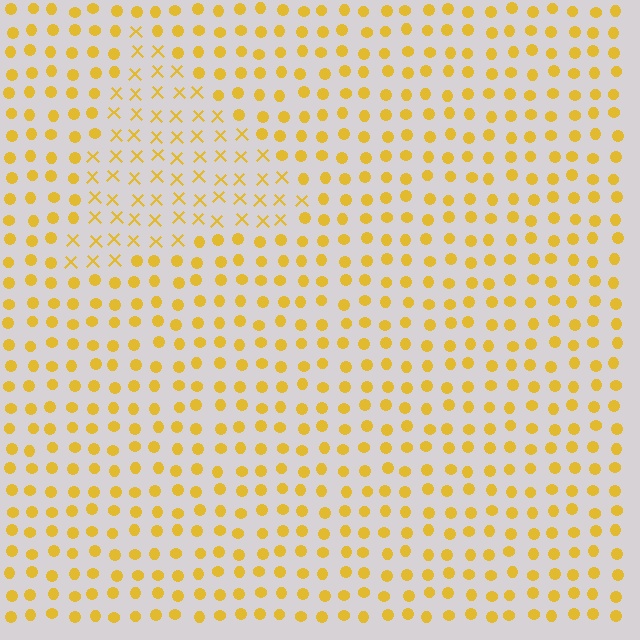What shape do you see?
I see a triangle.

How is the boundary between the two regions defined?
The boundary is defined by a change in element shape: X marks inside vs. circles outside. All elements share the same color and spacing.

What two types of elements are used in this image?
The image uses X marks inside the triangle region and circles outside it.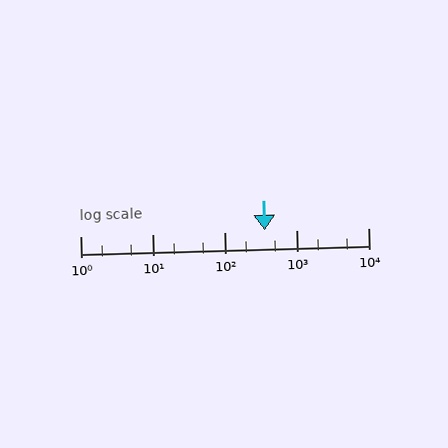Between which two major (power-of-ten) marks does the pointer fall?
The pointer is between 100 and 1000.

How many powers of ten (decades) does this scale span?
The scale spans 4 decades, from 1 to 10000.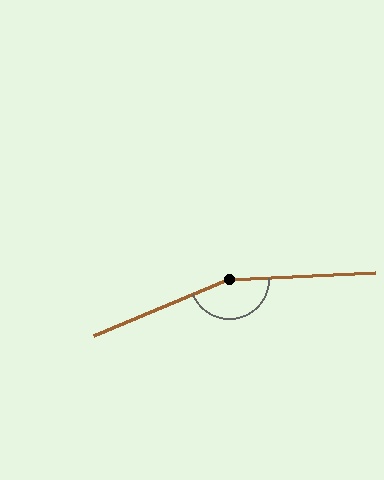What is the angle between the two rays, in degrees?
Approximately 160 degrees.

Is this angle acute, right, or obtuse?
It is obtuse.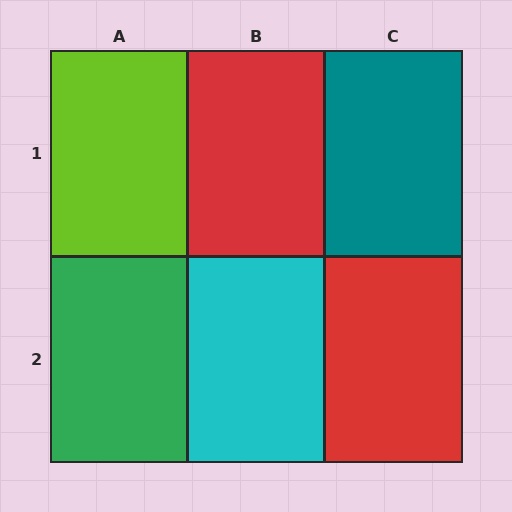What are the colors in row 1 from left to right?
Lime, red, teal.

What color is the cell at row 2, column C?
Red.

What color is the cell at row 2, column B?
Cyan.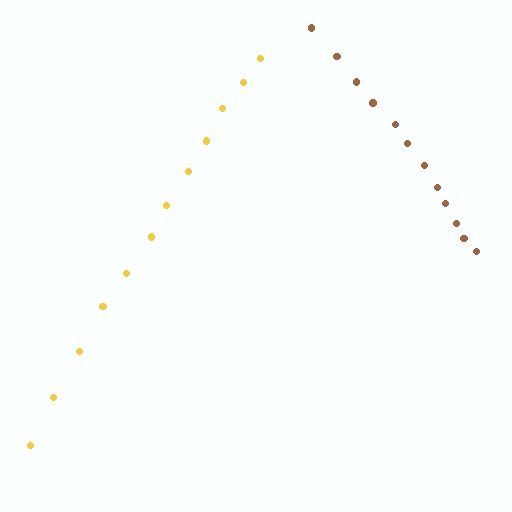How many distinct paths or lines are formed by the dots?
There are 2 distinct paths.